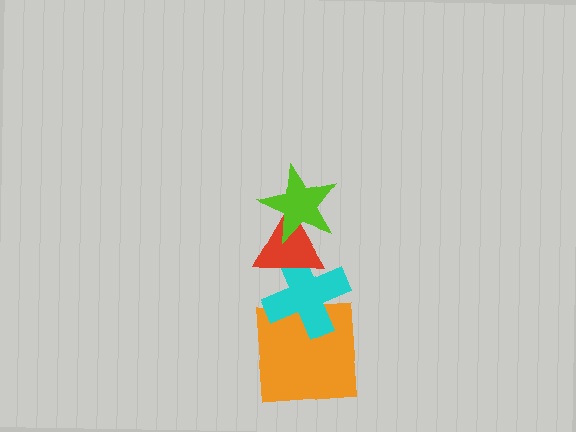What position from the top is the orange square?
The orange square is 4th from the top.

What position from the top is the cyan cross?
The cyan cross is 3rd from the top.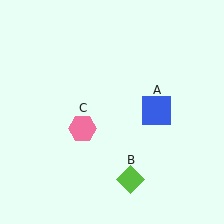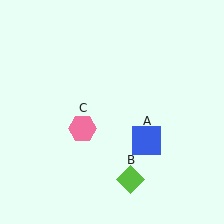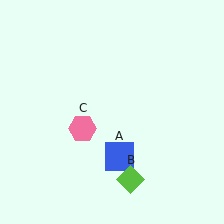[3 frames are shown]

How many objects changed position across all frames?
1 object changed position: blue square (object A).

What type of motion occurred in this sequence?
The blue square (object A) rotated clockwise around the center of the scene.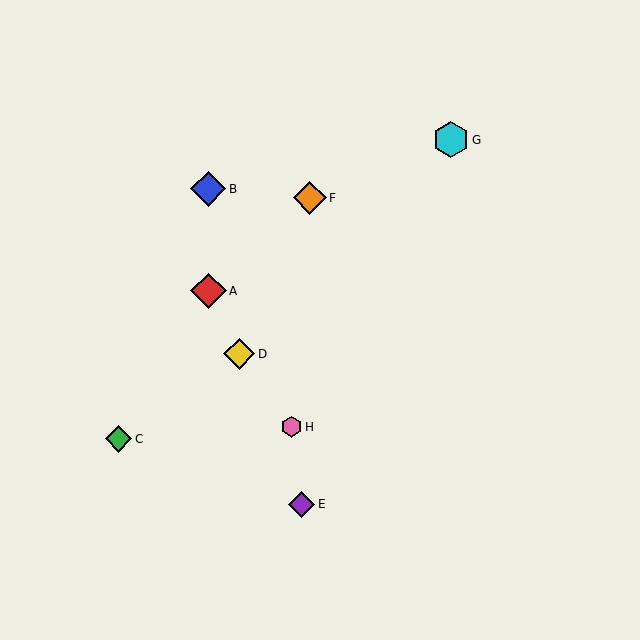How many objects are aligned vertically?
2 objects (A, B) are aligned vertically.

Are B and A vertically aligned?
Yes, both are at x≈208.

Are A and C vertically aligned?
No, A is at x≈208 and C is at x≈119.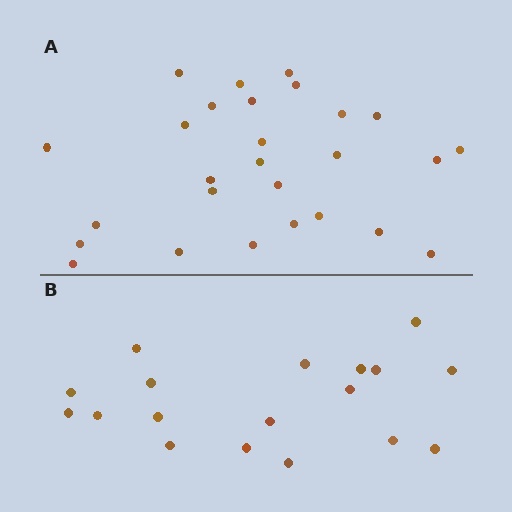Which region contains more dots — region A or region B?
Region A (the top region) has more dots.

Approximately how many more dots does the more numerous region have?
Region A has roughly 8 or so more dots than region B.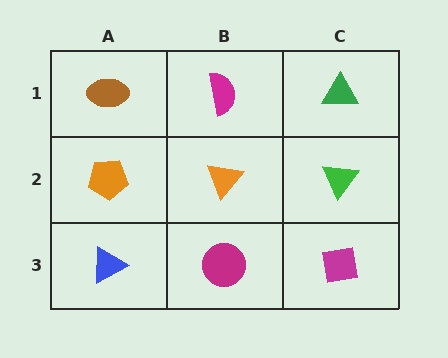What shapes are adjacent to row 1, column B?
An orange triangle (row 2, column B), a brown ellipse (row 1, column A), a green triangle (row 1, column C).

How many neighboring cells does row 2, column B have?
4.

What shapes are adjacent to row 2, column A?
A brown ellipse (row 1, column A), a blue triangle (row 3, column A), an orange triangle (row 2, column B).